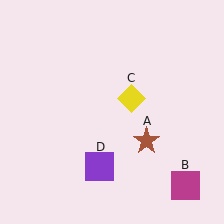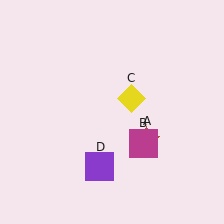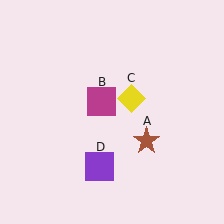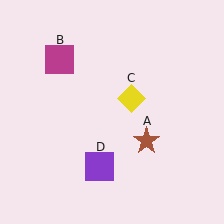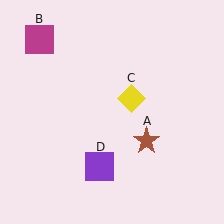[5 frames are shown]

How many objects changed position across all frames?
1 object changed position: magenta square (object B).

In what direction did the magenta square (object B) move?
The magenta square (object B) moved up and to the left.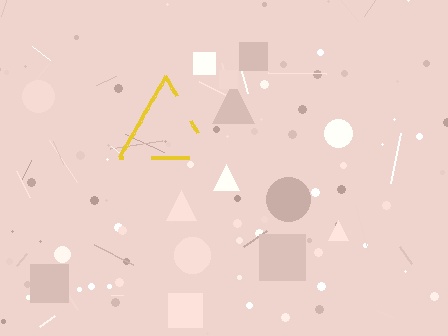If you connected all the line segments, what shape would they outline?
They would outline a triangle.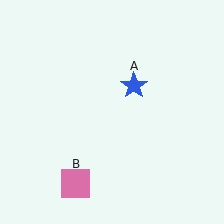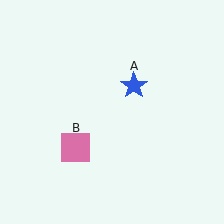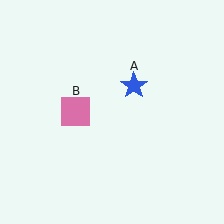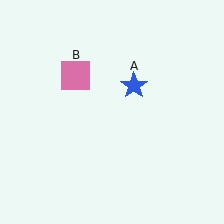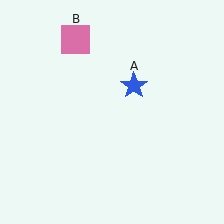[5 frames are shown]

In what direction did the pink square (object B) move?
The pink square (object B) moved up.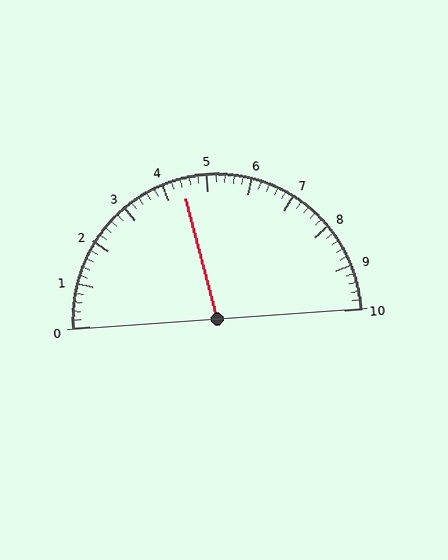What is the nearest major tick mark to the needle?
The nearest major tick mark is 4.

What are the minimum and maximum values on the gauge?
The gauge ranges from 0 to 10.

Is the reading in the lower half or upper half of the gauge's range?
The reading is in the lower half of the range (0 to 10).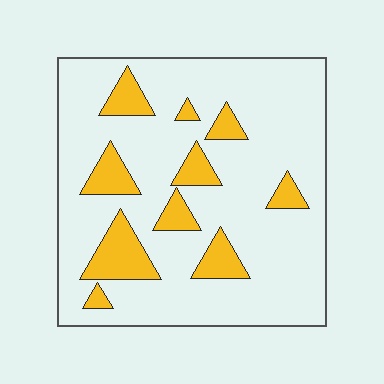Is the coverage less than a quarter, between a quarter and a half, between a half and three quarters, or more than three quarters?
Less than a quarter.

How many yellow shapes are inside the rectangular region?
10.